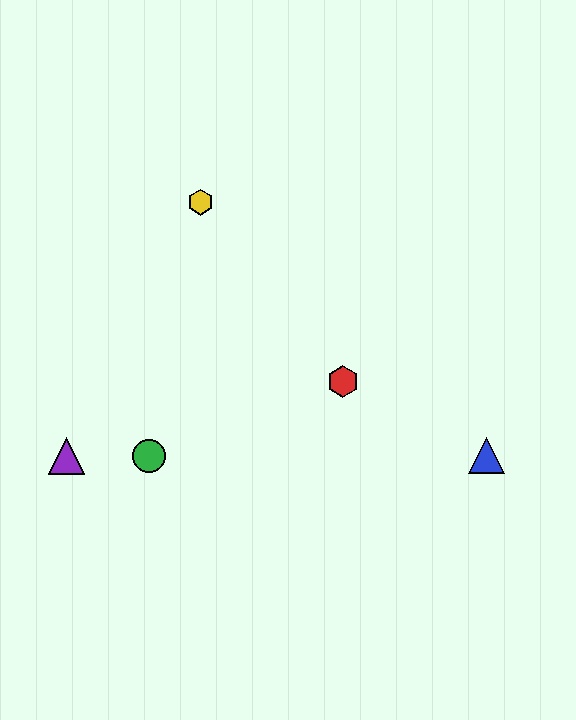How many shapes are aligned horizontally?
3 shapes (the blue triangle, the green circle, the purple triangle) are aligned horizontally.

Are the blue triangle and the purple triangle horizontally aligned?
Yes, both are at y≈456.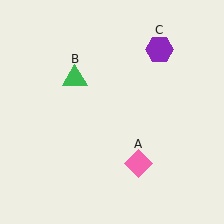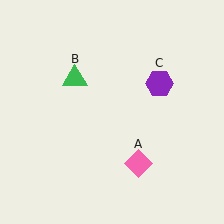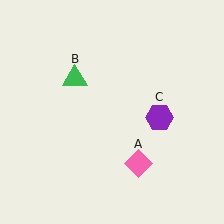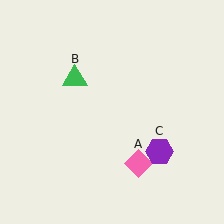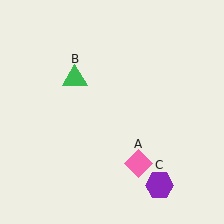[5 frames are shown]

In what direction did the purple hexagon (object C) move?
The purple hexagon (object C) moved down.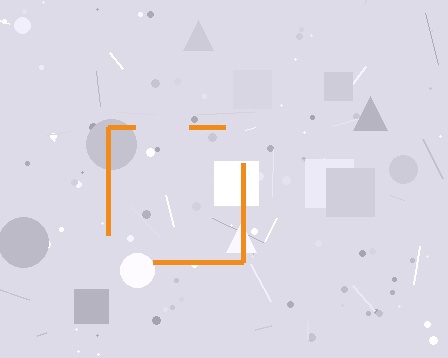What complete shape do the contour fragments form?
The contour fragments form a square.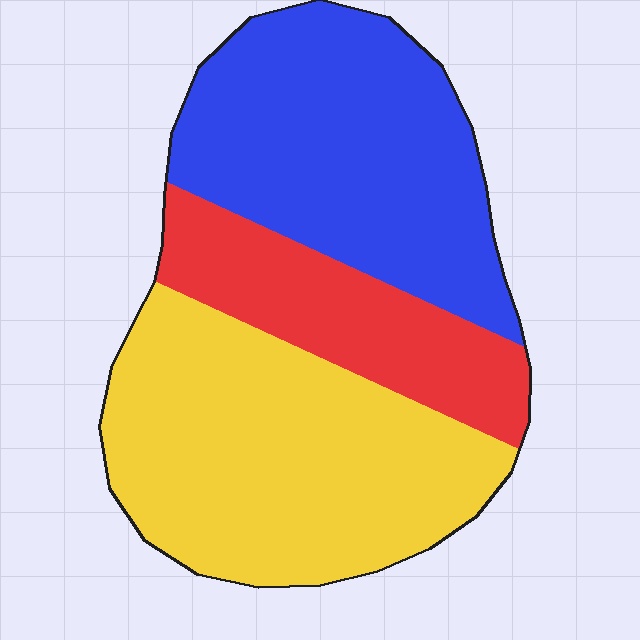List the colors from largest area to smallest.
From largest to smallest: yellow, blue, red.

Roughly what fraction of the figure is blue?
Blue covers 37% of the figure.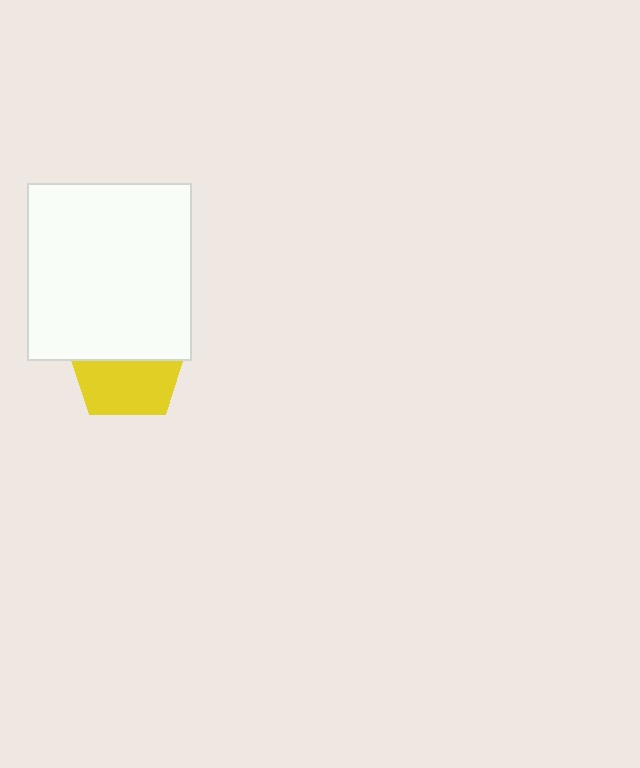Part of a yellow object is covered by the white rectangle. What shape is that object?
It is a pentagon.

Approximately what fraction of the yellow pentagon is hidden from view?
Roughly 50% of the yellow pentagon is hidden behind the white rectangle.